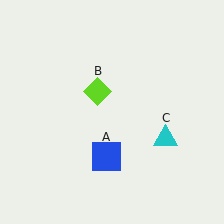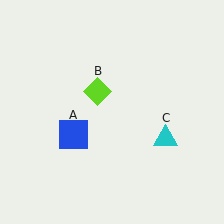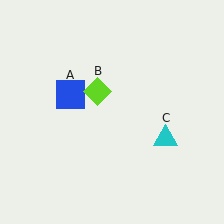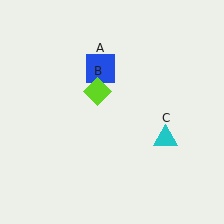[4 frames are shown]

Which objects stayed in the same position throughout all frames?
Lime diamond (object B) and cyan triangle (object C) remained stationary.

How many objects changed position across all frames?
1 object changed position: blue square (object A).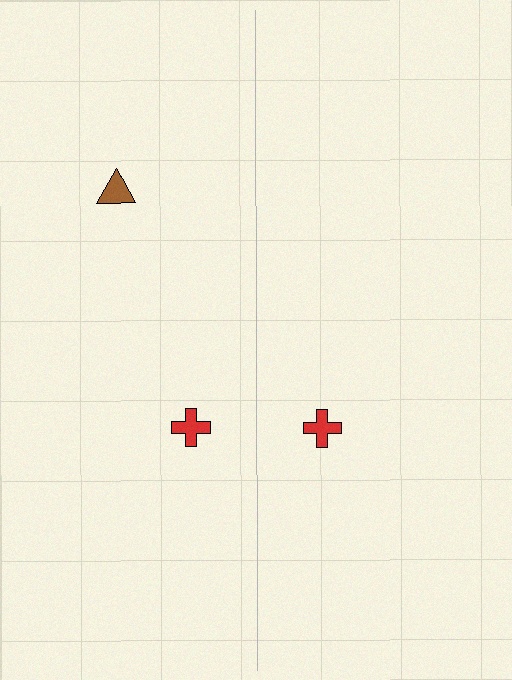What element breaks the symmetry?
A brown triangle is missing from the right side.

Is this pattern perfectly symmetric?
No, the pattern is not perfectly symmetric. A brown triangle is missing from the right side.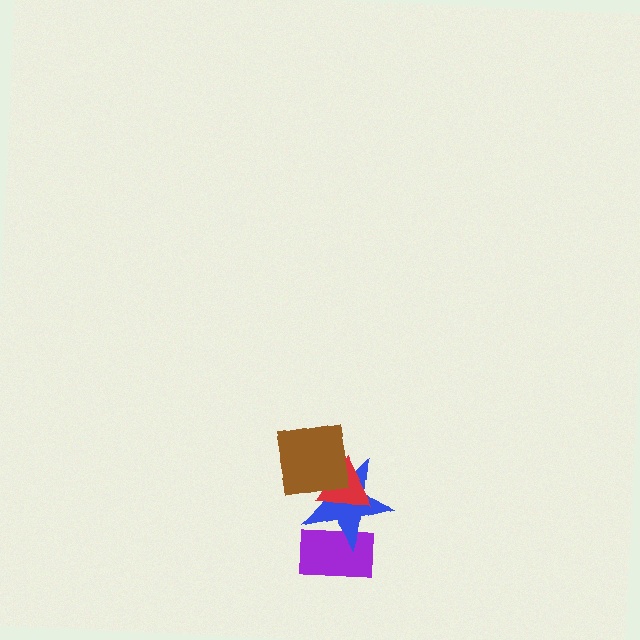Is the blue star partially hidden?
Yes, it is partially covered by another shape.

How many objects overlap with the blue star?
3 objects overlap with the blue star.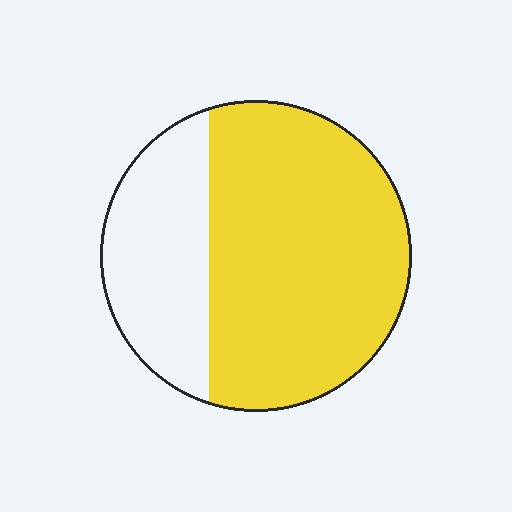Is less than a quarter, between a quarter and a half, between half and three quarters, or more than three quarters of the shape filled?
Between half and three quarters.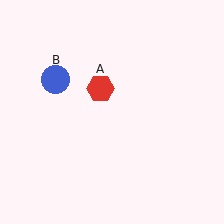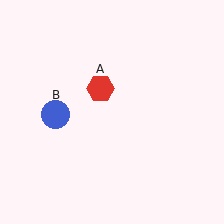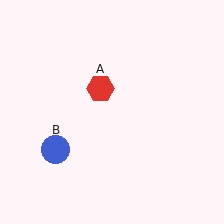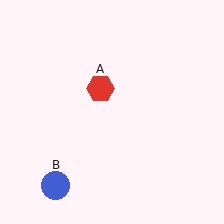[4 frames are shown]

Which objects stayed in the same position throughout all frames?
Red hexagon (object A) remained stationary.